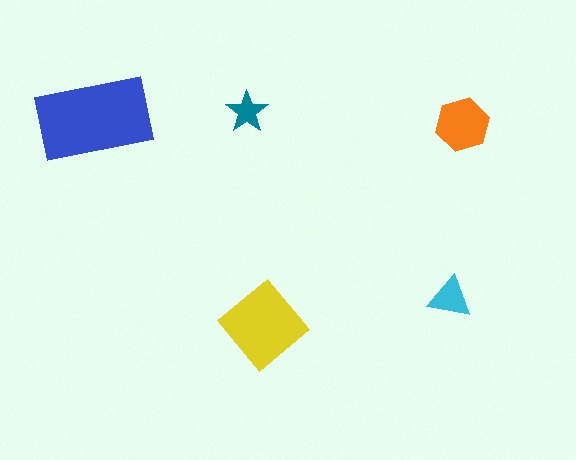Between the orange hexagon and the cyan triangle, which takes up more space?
The orange hexagon.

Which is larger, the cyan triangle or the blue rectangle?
The blue rectangle.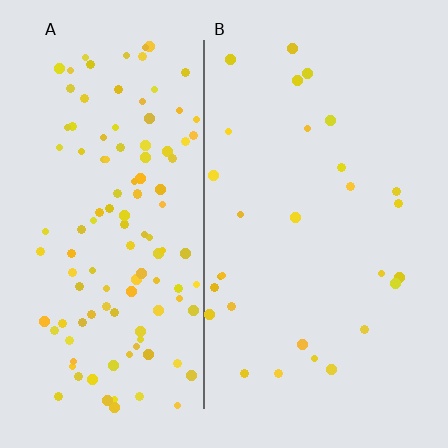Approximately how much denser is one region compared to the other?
Approximately 4.2× — region A over region B.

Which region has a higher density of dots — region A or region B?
A (the left).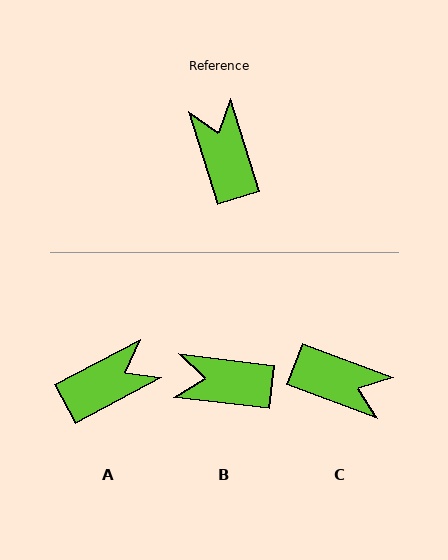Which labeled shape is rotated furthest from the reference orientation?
C, about 128 degrees away.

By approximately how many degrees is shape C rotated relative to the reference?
Approximately 128 degrees clockwise.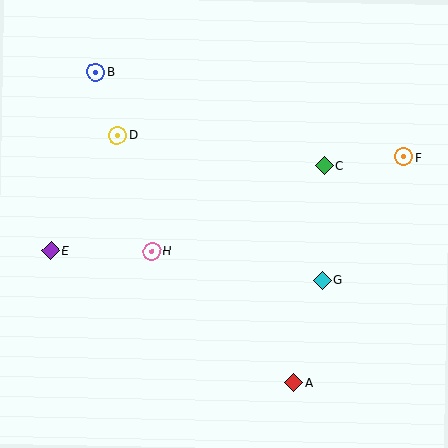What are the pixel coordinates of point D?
Point D is at (118, 135).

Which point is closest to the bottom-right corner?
Point A is closest to the bottom-right corner.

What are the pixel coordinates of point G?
Point G is at (322, 280).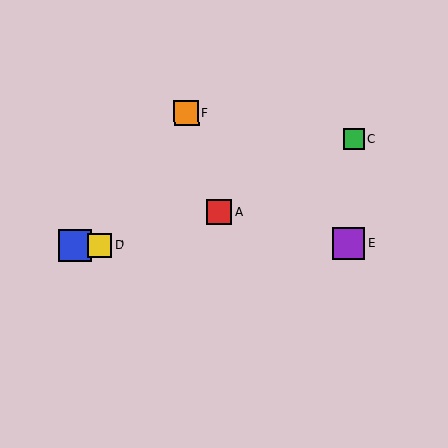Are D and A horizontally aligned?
No, D is at y≈245 and A is at y≈212.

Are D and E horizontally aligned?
Yes, both are at y≈245.